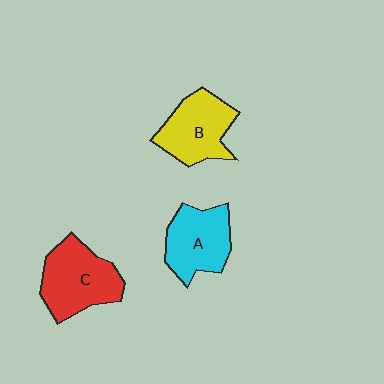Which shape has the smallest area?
Shape A (cyan).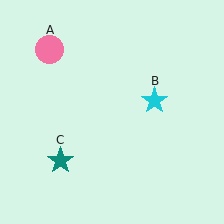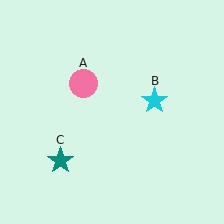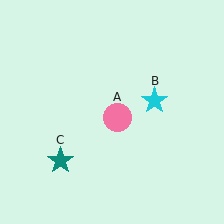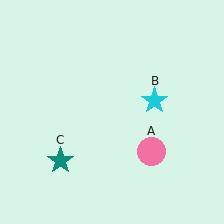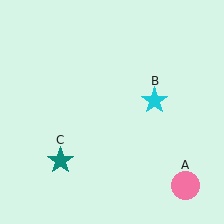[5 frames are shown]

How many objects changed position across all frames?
1 object changed position: pink circle (object A).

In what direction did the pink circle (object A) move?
The pink circle (object A) moved down and to the right.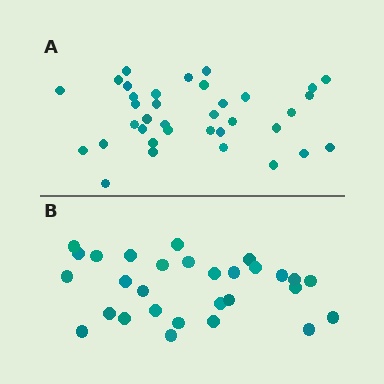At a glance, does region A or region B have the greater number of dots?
Region A (the top region) has more dots.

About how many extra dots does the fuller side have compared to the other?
Region A has roughly 8 or so more dots than region B.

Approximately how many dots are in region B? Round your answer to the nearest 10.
About 30 dots. (The exact count is 29, which rounds to 30.)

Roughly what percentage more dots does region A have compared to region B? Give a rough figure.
About 25% more.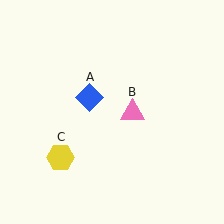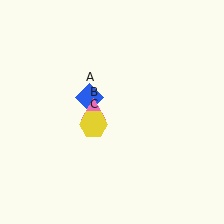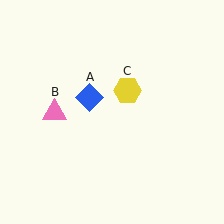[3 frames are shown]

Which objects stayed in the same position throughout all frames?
Blue diamond (object A) remained stationary.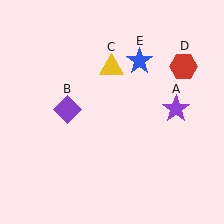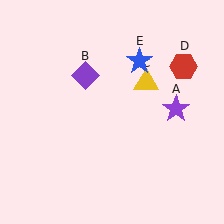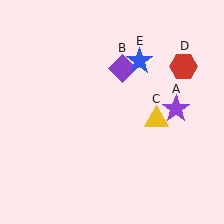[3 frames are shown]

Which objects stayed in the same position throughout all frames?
Purple star (object A) and red hexagon (object D) and blue star (object E) remained stationary.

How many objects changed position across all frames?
2 objects changed position: purple diamond (object B), yellow triangle (object C).